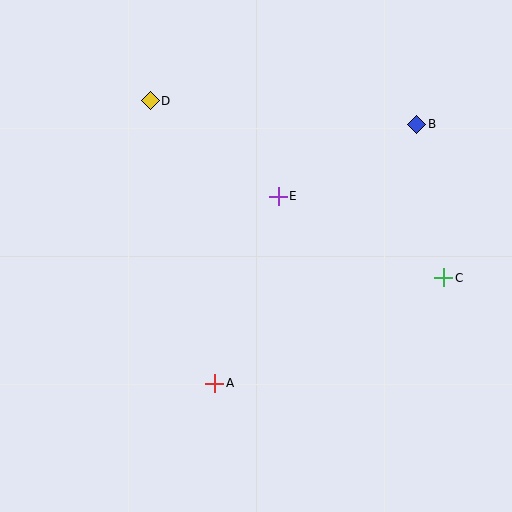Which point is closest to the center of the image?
Point E at (278, 196) is closest to the center.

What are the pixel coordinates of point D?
Point D is at (150, 101).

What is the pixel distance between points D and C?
The distance between D and C is 343 pixels.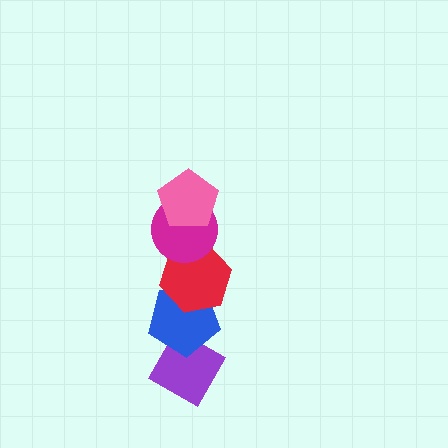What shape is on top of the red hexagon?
The magenta circle is on top of the red hexagon.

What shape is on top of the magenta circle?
The pink pentagon is on top of the magenta circle.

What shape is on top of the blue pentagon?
The red hexagon is on top of the blue pentagon.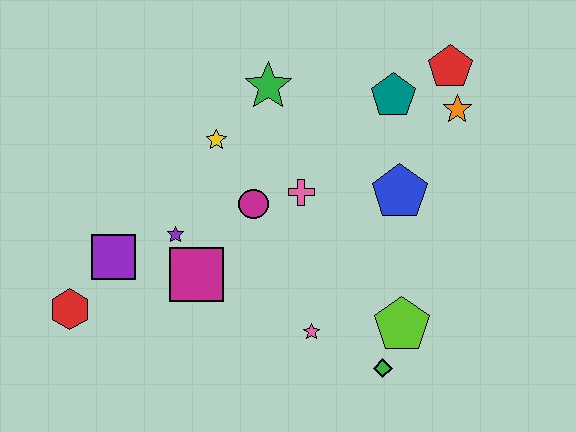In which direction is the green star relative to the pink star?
The green star is above the pink star.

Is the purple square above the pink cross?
No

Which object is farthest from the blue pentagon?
The red hexagon is farthest from the blue pentagon.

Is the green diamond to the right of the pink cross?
Yes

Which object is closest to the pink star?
The green diamond is closest to the pink star.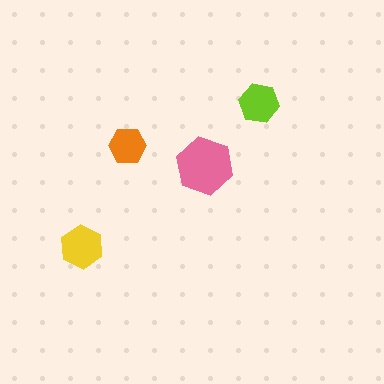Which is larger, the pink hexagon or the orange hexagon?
The pink one.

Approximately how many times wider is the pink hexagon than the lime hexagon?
About 1.5 times wider.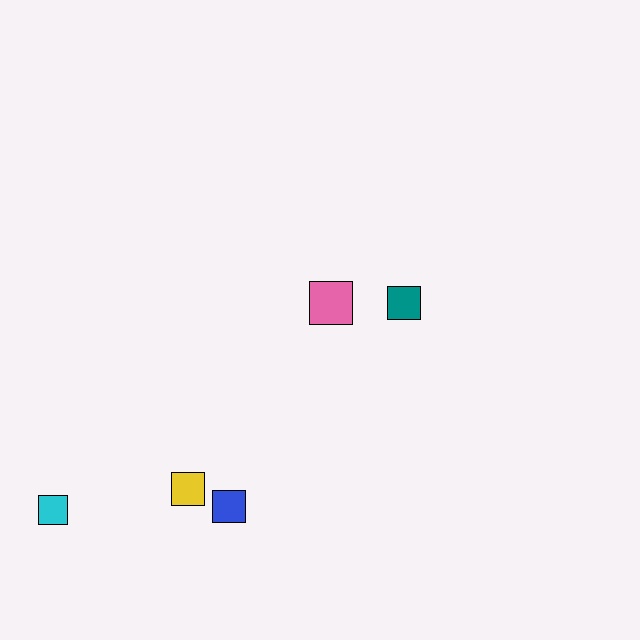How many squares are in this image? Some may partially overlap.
There are 5 squares.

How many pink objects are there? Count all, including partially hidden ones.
There is 1 pink object.